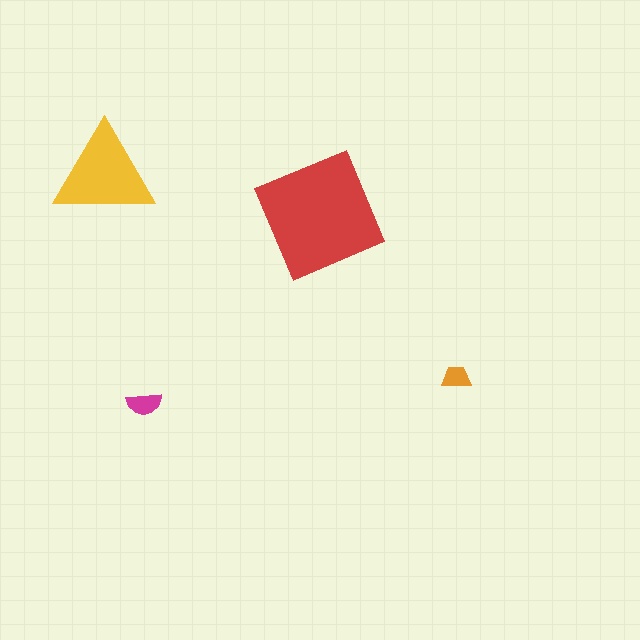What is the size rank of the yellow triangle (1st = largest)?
2nd.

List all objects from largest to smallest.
The red square, the yellow triangle, the magenta semicircle, the orange trapezoid.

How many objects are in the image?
There are 4 objects in the image.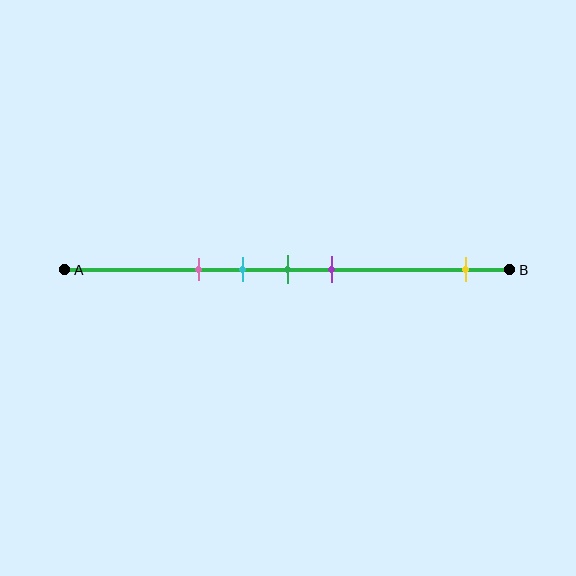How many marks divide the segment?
There are 5 marks dividing the segment.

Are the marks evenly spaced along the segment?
No, the marks are not evenly spaced.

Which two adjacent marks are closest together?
The cyan and green marks are the closest adjacent pair.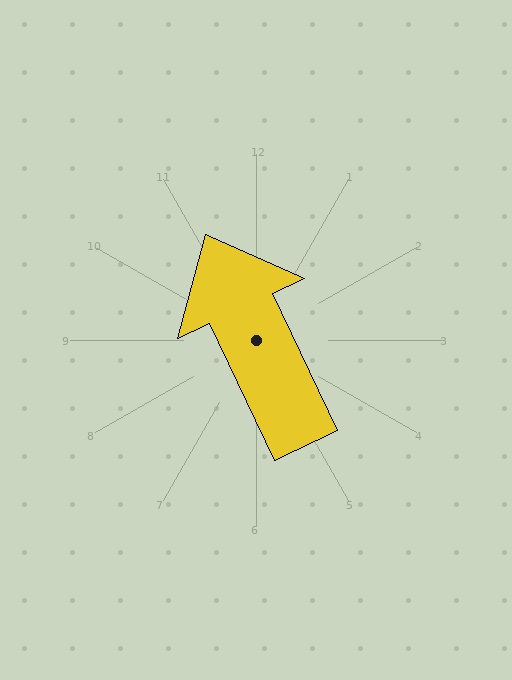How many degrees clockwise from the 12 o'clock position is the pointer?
Approximately 334 degrees.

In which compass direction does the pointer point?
Northwest.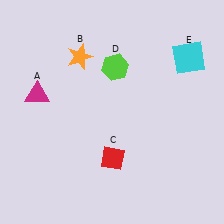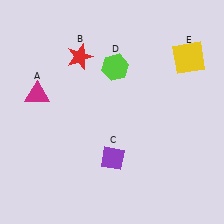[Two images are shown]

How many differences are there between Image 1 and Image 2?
There are 3 differences between the two images.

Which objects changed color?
B changed from orange to red. C changed from red to purple. E changed from cyan to yellow.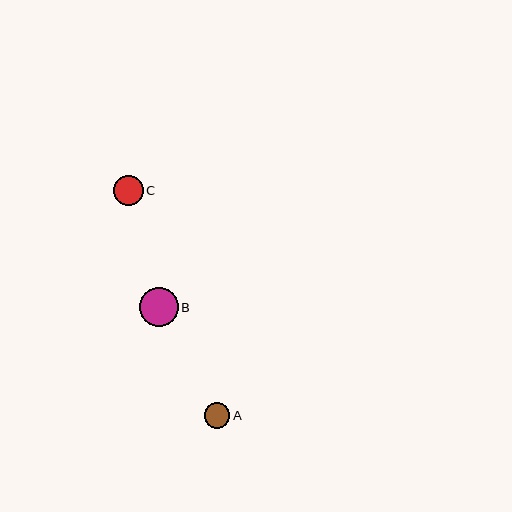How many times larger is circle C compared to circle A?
Circle C is approximately 1.2 times the size of circle A.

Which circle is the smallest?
Circle A is the smallest with a size of approximately 25 pixels.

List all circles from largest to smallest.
From largest to smallest: B, C, A.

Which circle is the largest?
Circle B is the largest with a size of approximately 39 pixels.